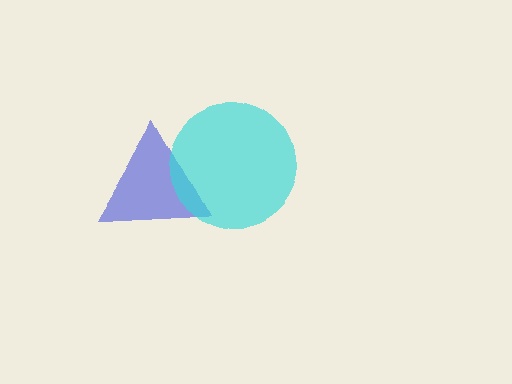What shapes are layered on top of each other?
The layered shapes are: a blue triangle, a cyan circle.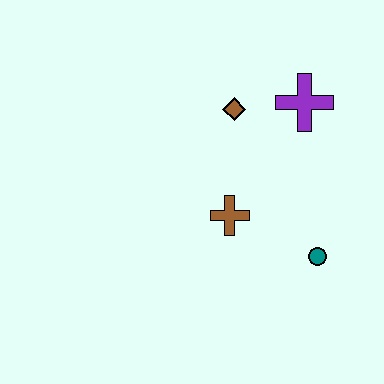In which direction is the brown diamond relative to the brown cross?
The brown diamond is above the brown cross.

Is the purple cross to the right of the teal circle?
No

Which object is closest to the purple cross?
The brown diamond is closest to the purple cross.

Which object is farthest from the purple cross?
The teal circle is farthest from the purple cross.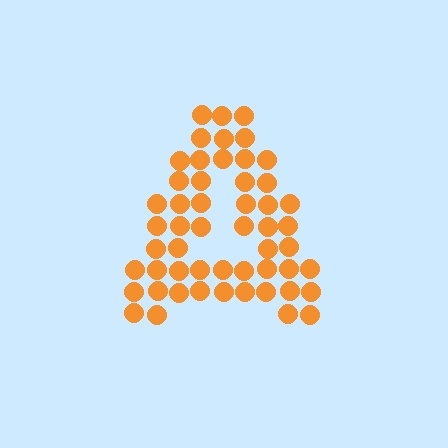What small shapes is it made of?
It is made of small circles.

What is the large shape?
The large shape is the letter A.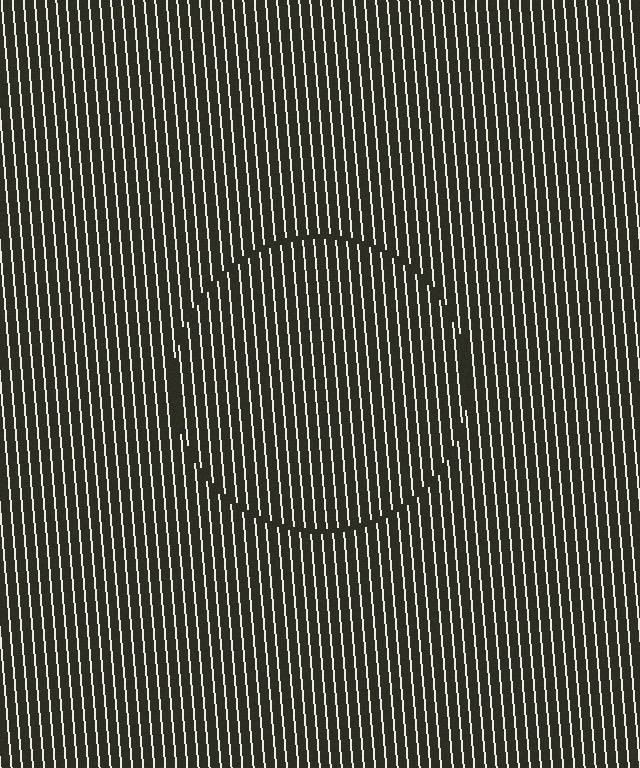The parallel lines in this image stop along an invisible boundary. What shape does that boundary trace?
An illusory circle. The interior of the shape contains the same grating, shifted by half a period — the contour is defined by the phase discontinuity where line-ends from the inner and outer gratings abut.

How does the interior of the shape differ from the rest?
The interior of the shape contains the same grating, shifted by half a period — the contour is defined by the phase discontinuity where line-ends from the inner and outer gratings abut.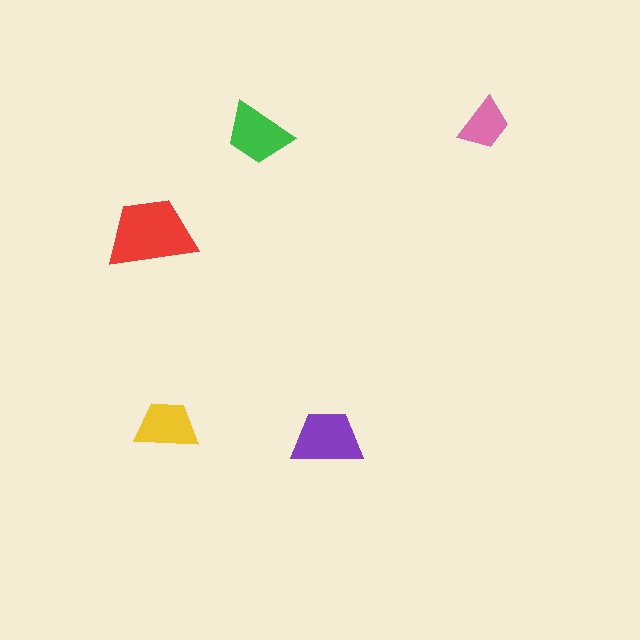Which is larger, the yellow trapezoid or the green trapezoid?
The green one.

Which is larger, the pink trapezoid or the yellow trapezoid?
The yellow one.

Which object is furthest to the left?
The red trapezoid is leftmost.